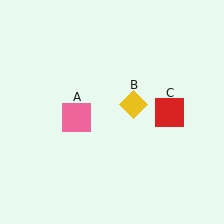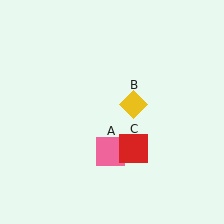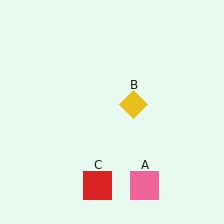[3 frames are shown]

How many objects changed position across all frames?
2 objects changed position: pink square (object A), red square (object C).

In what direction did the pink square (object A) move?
The pink square (object A) moved down and to the right.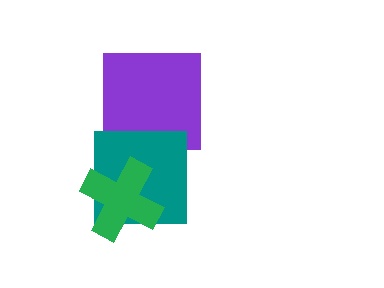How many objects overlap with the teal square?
2 objects overlap with the teal square.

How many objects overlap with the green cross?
1 object overlaps with the green cross.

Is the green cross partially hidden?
No, no other shape covers it.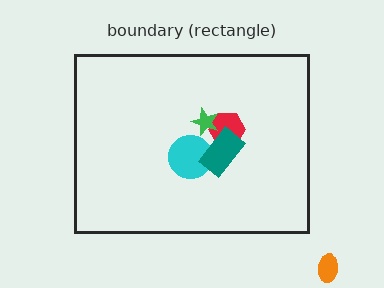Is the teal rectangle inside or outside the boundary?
Inside.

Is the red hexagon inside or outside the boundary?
Inside.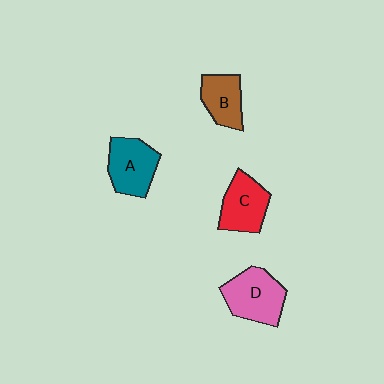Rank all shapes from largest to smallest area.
From largest to smallest: D (pink), A (teal), C (red), B (brown).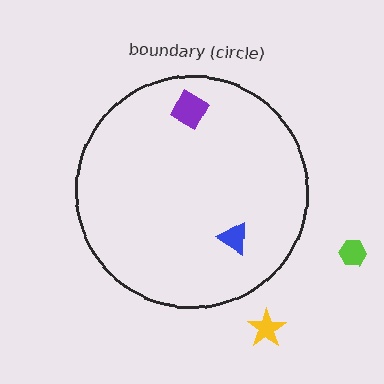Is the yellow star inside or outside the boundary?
Outside.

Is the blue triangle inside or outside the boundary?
Inside.